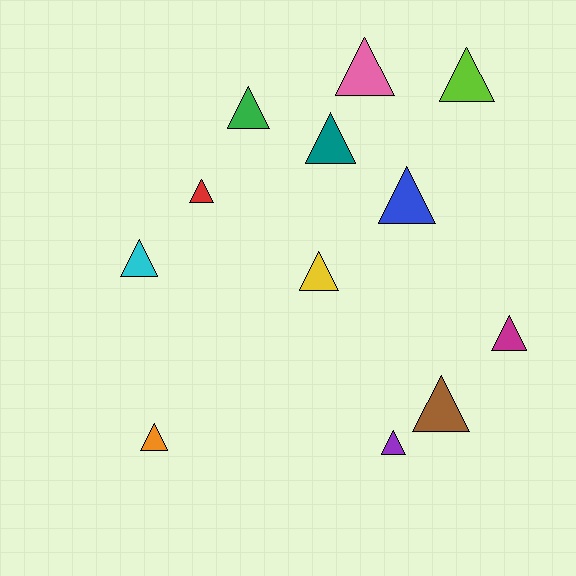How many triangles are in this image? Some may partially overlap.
There are 12 triangles.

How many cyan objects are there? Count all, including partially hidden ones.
There is 1 cyan object.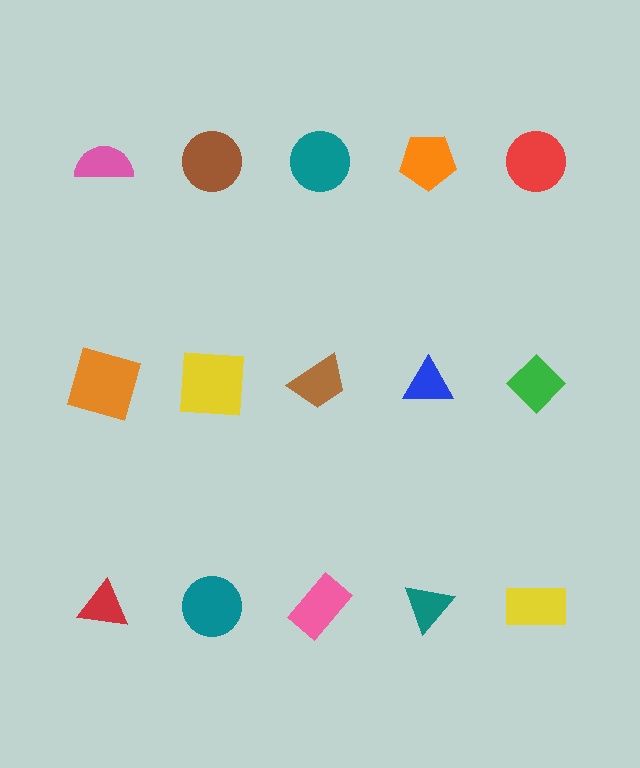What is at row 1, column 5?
A red circle.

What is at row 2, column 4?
A blue triangle.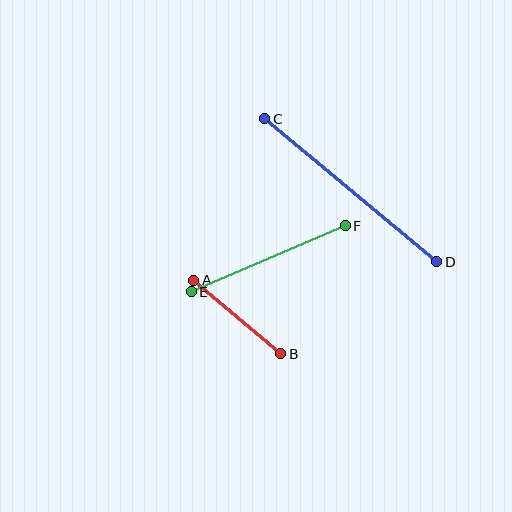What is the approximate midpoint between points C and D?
The midpoint is at approximately (351, 190) pixels.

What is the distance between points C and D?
The distance is approximately 224 pixels.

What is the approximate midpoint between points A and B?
The midpoint is at approximately (237, 317) pixels.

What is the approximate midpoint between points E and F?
The midpoint is at approximately (268, 259) pixels.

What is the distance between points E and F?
The distance is approximately 168 pixels.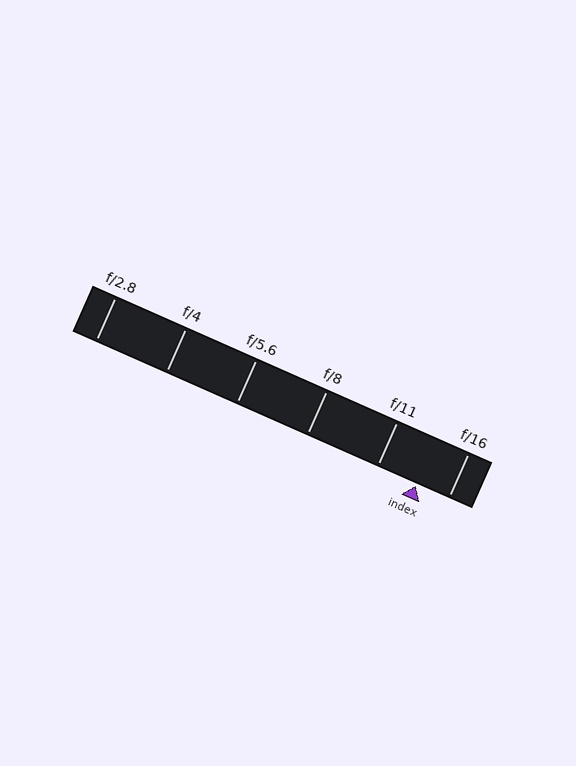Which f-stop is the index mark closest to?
The index mark is closest to f/16.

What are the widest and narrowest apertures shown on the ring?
The widest aperture shown is f/2.8 and the narrowest is f/16.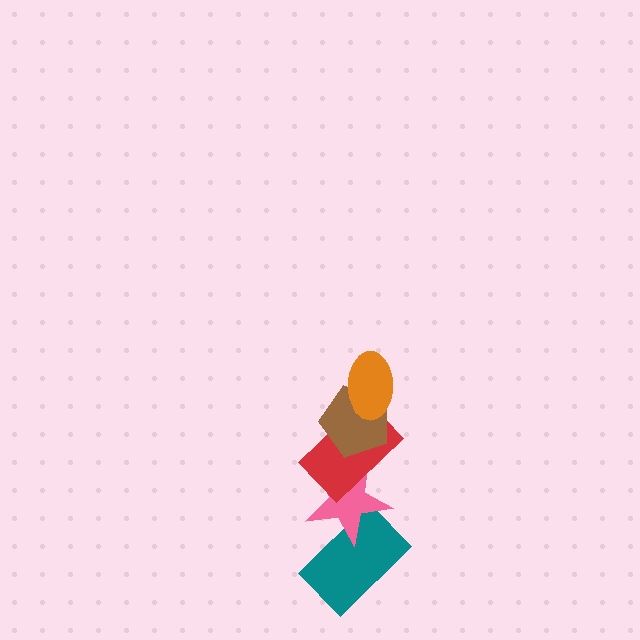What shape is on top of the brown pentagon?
The orange ellipse is on top of the brown pentagon.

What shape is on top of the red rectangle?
The brown pentagon is on top of the red rectangle.